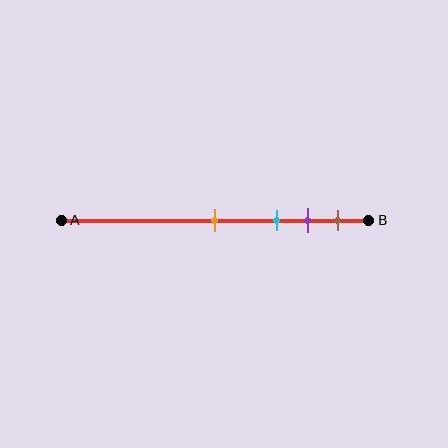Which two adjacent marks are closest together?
The purple and brown marks are the closest adjacent pair.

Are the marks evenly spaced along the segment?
No, the marks are not evenly spaced.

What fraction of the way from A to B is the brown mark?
The brown mark is approximately 90% (0.9) of the way from A to B.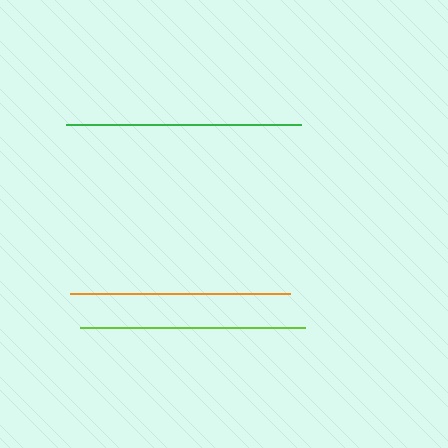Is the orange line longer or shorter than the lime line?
The lime line is longer than the orange line.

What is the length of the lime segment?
The lime segment is approximately 225 pixels long.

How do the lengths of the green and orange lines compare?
The green and orange lines are approximately the same length.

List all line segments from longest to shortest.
From longest to shortest: green, lime, orange.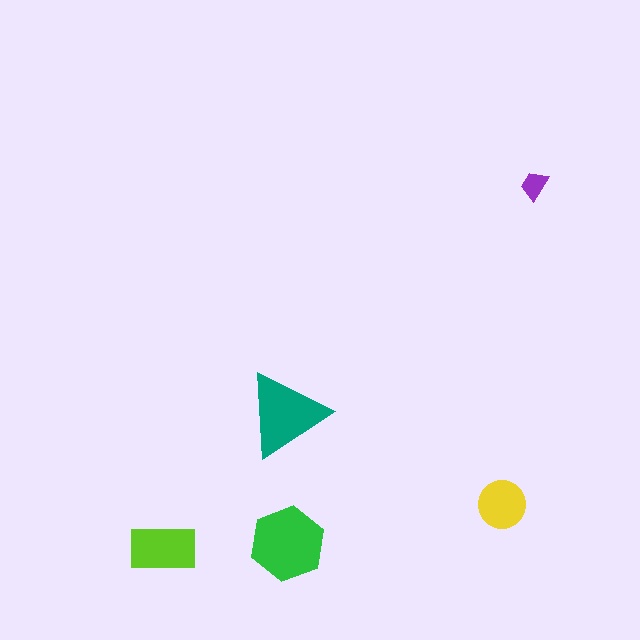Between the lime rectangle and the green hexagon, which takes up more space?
The green hexagon.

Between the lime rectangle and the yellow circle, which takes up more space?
The lime rectangle.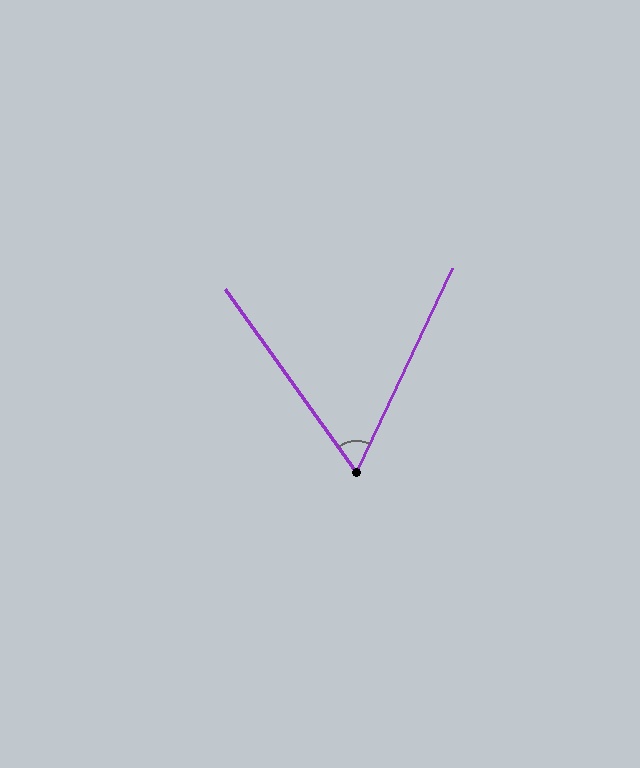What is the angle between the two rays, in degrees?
Approximately 61 degrees.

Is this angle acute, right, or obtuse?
It is acute.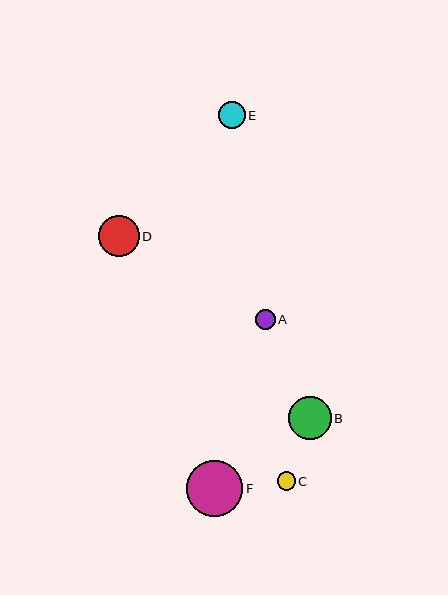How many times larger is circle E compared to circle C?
Circle E is approximately 1.5 times the size of circle C.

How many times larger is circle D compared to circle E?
Circle D is approximately 1.5 times the size of circle E.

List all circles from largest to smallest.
From largest to smallest: F, B, D, E, A, C.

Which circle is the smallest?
Circle C is the smallest with a size of approximately 18 pixels.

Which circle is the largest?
Circle F is the largest with a size of approximately 56 pixels.